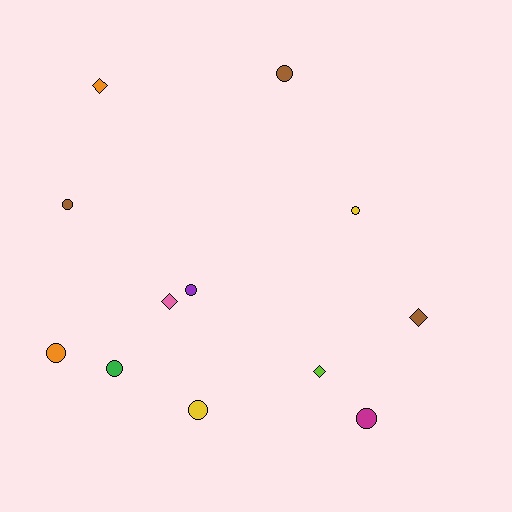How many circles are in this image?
There are 8 circles.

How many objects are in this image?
There are 12 objects.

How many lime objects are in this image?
There is 1 lime object.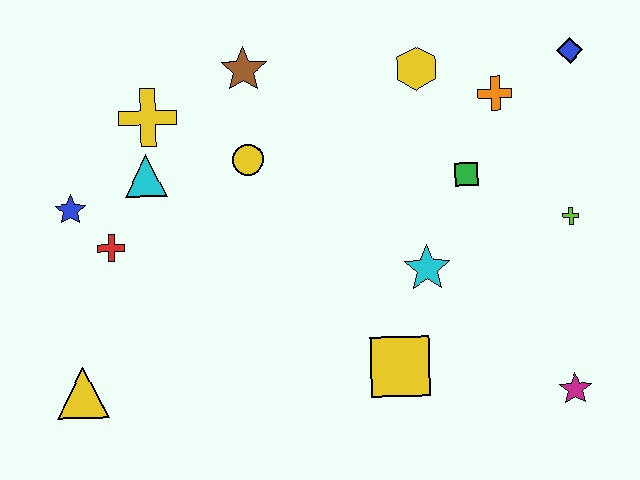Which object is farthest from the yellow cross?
The magenta star is farthest from the yellow cross.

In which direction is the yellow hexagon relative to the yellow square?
The yellow hexagon is above the yellow square.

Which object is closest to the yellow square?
The cyan star is closest to the yellow square.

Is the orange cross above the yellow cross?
Yes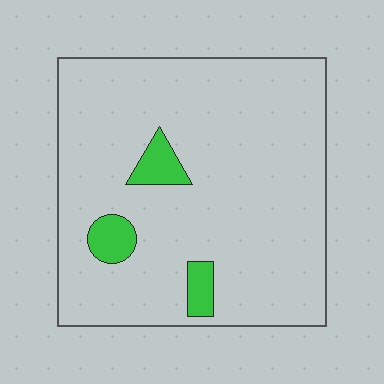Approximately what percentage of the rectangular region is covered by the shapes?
Approximately 10%.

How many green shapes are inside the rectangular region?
3.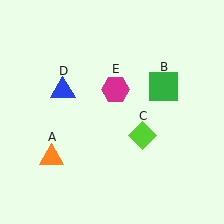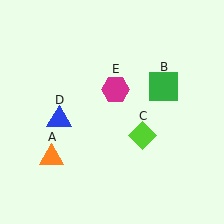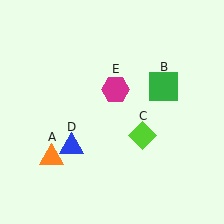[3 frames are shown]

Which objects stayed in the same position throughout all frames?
Orange triangle (object A) and green square (object B) and lime diamond (object C) and magenta hexagon (object E) remained stationary.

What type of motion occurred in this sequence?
The blue triangle (object D) rotated counterclockwise around the center of the scene.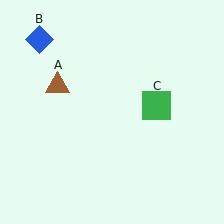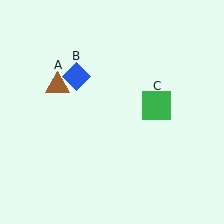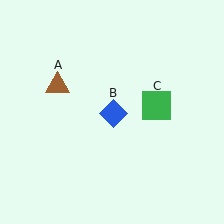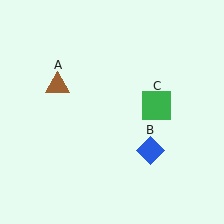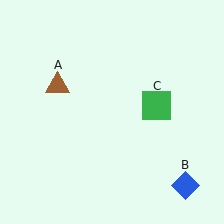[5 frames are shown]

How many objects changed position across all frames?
1 object changed position: blue diamond (object B).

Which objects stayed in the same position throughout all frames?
Brown triangle (object A) and green square (object C) remained stationary.